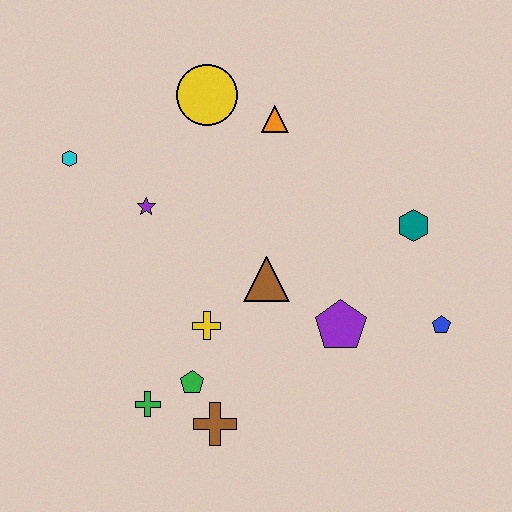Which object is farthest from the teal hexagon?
The cyan hexagon is farthest from the teal hexagon.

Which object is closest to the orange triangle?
The yellow circle is closest to the orange triangle.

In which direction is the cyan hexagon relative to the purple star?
The cyan hexagon is to the left of the purple star.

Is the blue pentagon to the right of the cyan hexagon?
Yes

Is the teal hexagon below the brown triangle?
No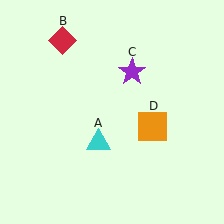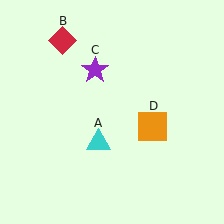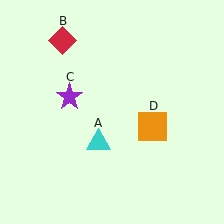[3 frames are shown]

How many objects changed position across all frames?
1 object changed position: purple star (object C).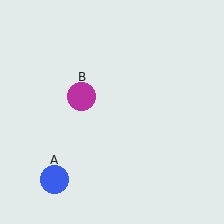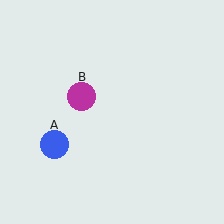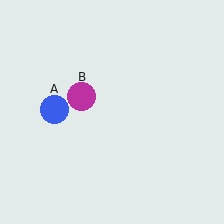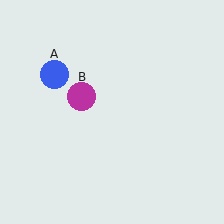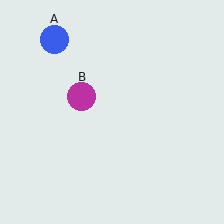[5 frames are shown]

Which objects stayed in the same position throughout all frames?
Magenta circle (object B) remained stationary.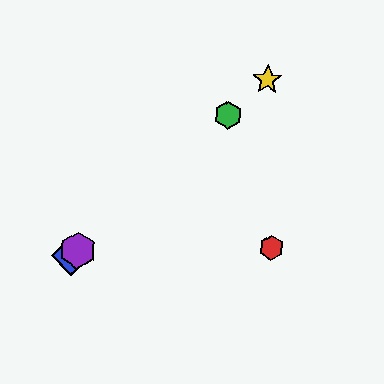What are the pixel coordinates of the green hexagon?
The green hexagon is at (228, 115).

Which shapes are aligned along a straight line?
The blue diamond, the green hexagon, the yellow star, the purple hexagon are aligned along a straight line.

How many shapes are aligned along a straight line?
4 shapes (the blue diamond, the green hexagon, the yellow star, the purple hexagon) are aligned along a straight line.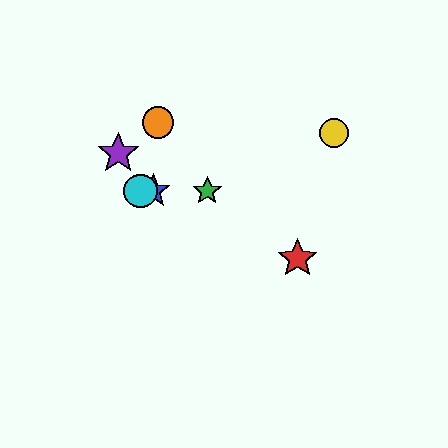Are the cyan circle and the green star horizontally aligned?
Yes, both are at y≈191.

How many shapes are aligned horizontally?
3 shapes (the blue star, the green star, the cyan circle) are aligned horizontally.